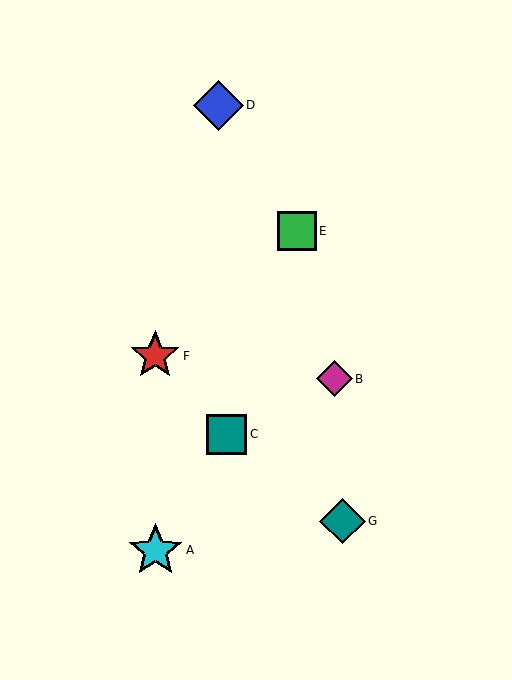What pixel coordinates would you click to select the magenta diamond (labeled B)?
Click at (334, 379) to select the magenta diamond B.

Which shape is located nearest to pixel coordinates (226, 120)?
The blue diamond (labeled D) at (218, 105) is nearest to that location.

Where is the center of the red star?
The center of the red star is at (155, 356).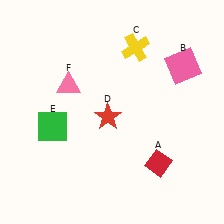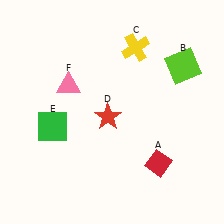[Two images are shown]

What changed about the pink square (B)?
In Image 1, B is pink. In Image 2, it changed to lime.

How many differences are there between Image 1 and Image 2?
There is 1 difference between the two images.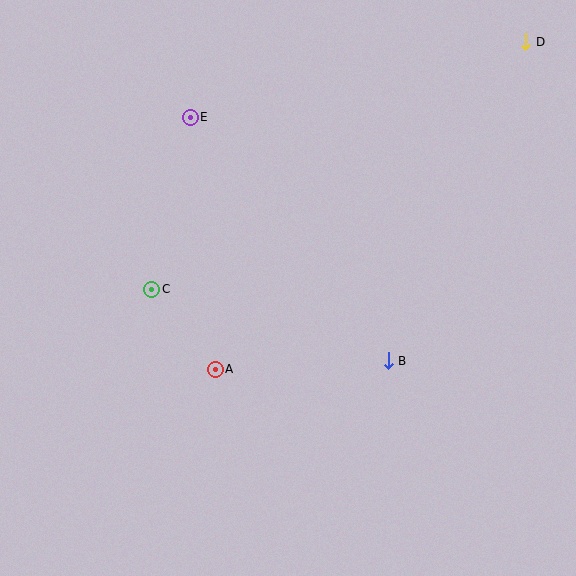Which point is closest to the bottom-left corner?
Point A is closest to the bottom-left corner.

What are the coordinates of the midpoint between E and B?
The midpoint between E and B is at (289, 239).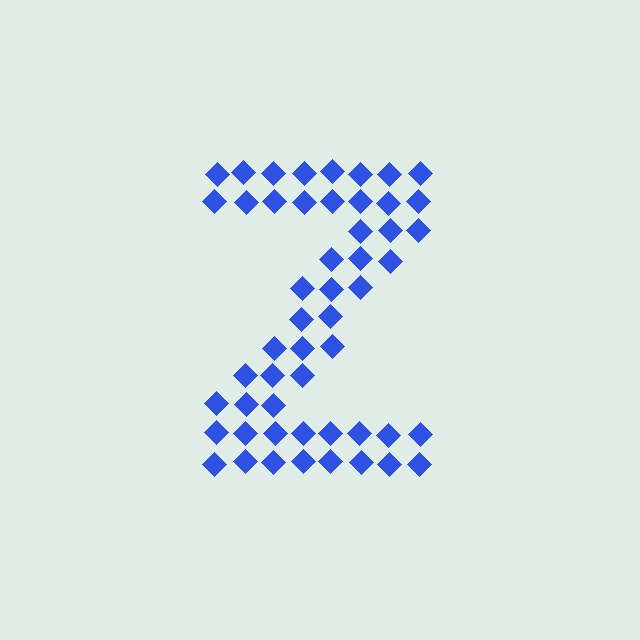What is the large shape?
The large shape is the letter Z.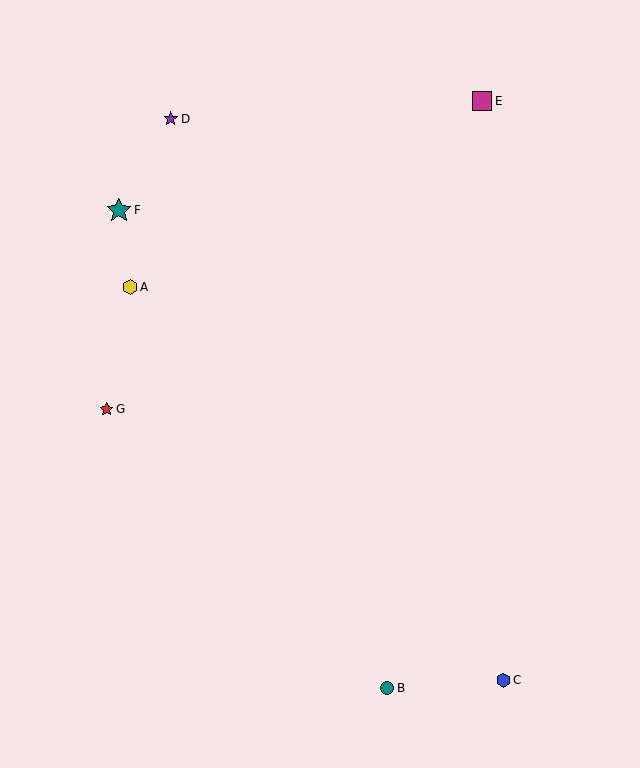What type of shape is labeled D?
Shape D is a purple star.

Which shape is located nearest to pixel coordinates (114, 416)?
The red star (labeled G) at (106, 409) is nearest to that location.